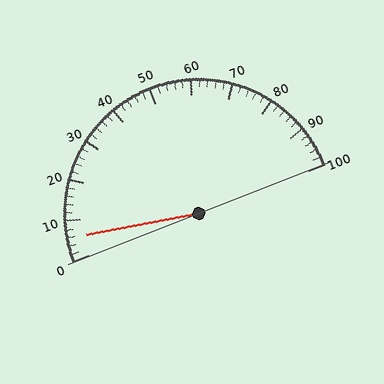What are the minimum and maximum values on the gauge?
The gauge ranges from 0 to 100.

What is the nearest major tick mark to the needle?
The nearest major tick mark is 10.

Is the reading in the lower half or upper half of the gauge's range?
The reading is in the lower half of the range (0 to 100).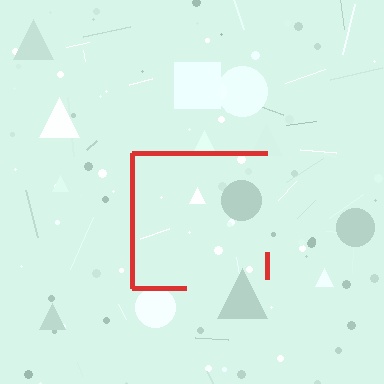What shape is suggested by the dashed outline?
The dashed outline suggests a square.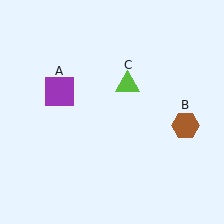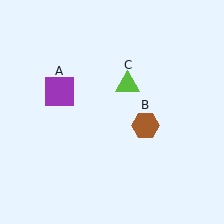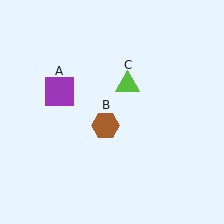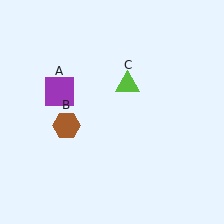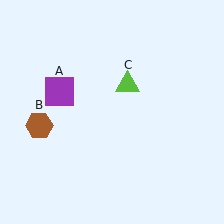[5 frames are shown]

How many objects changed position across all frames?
1 object changed position: brown hexagon (object B).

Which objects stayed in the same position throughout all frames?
Purple square (object A) and lime triangle (object C) remained stationary.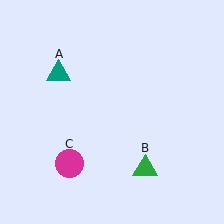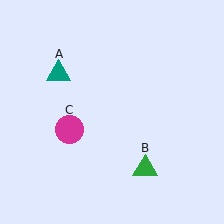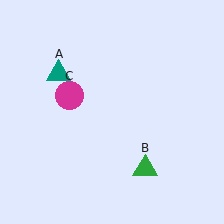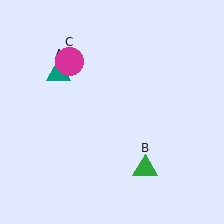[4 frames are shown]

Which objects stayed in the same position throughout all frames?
Teal triangle (object A) and green triangle (object B) remained stationary.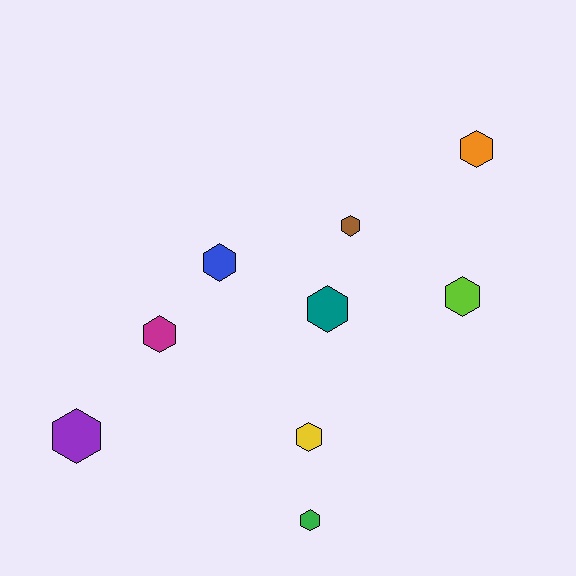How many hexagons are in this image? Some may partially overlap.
There are 9 hexagons.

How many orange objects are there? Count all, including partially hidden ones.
There is 1 orange object.